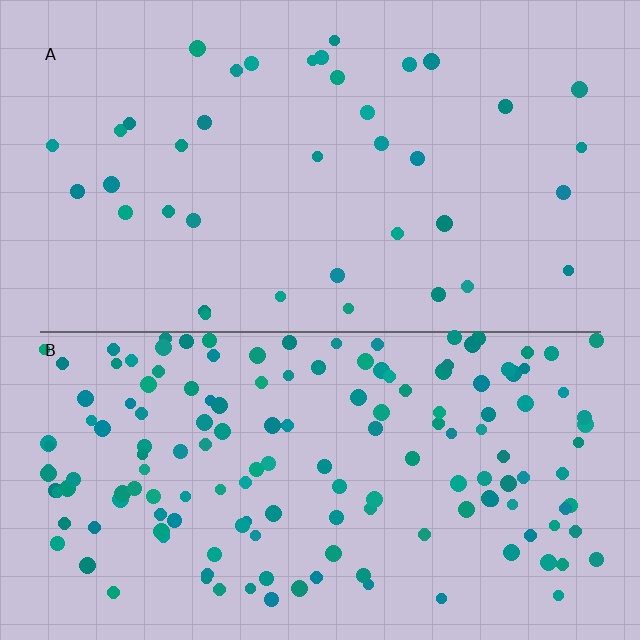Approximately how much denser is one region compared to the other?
Approximately 4.0× — region B over region A.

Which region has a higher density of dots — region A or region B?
B (the bottom).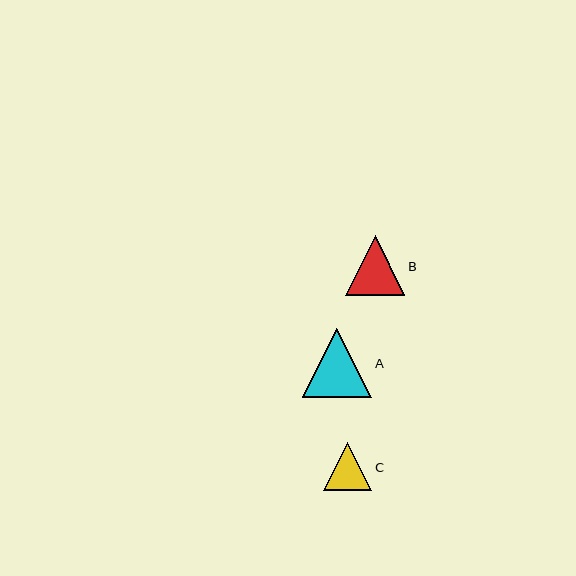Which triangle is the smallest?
Triangle C is the smallest with a size of approximately 48 pixels.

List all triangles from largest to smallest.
From largest to smallest: A, B, C.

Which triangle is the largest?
Triangle A is the largest with a size of approximately 70 pixels.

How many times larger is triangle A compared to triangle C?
Triangle A is approximately 1.4 times the size of triangle C.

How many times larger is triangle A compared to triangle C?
Triangle A is approximately 1.4 times the size of triangle C.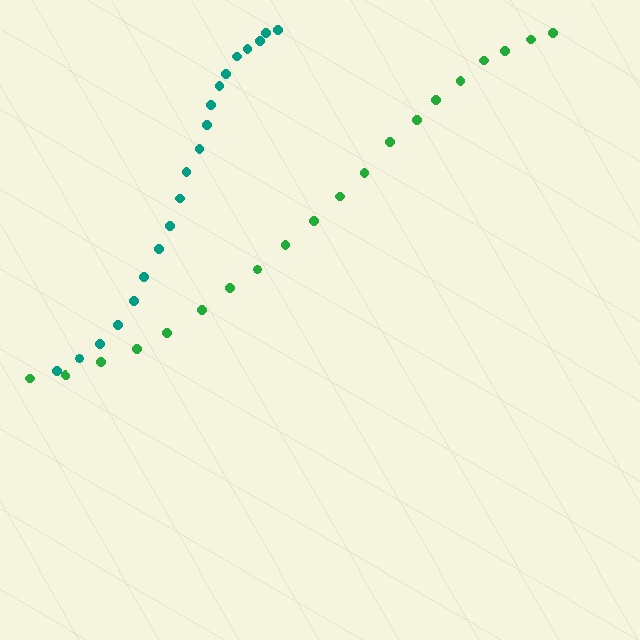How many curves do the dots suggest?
There are 2 distinct paths.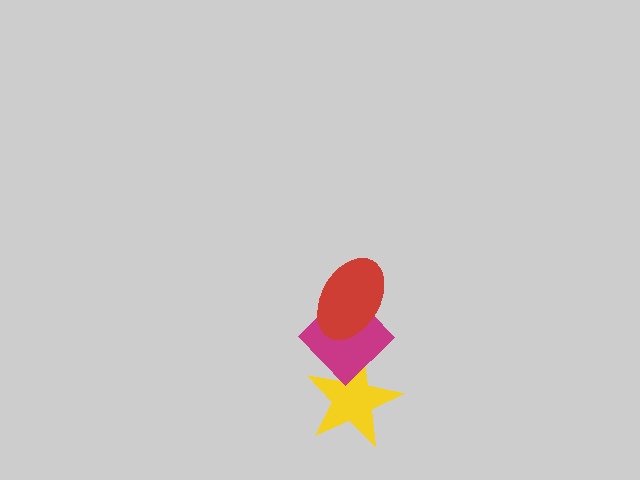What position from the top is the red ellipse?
The red ellipse is 1st from the top.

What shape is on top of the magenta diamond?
The red ellipse is on top of the magenta diamond.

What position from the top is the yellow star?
The yellow star is 3rd from the top.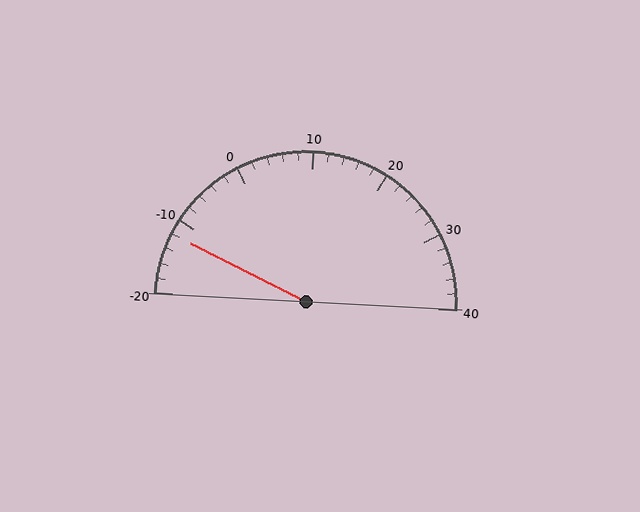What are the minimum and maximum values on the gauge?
The gauge ranges from -20 to 40.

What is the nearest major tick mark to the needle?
The nearest major tick mark is -10.